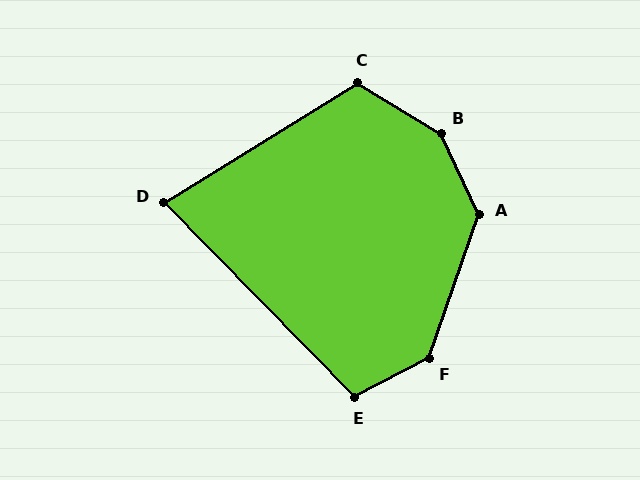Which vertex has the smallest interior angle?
D, at approximately 77 degrees.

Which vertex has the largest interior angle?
B, at approximately 146 degrees.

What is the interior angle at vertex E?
Approximately 107 degrees (obtuse).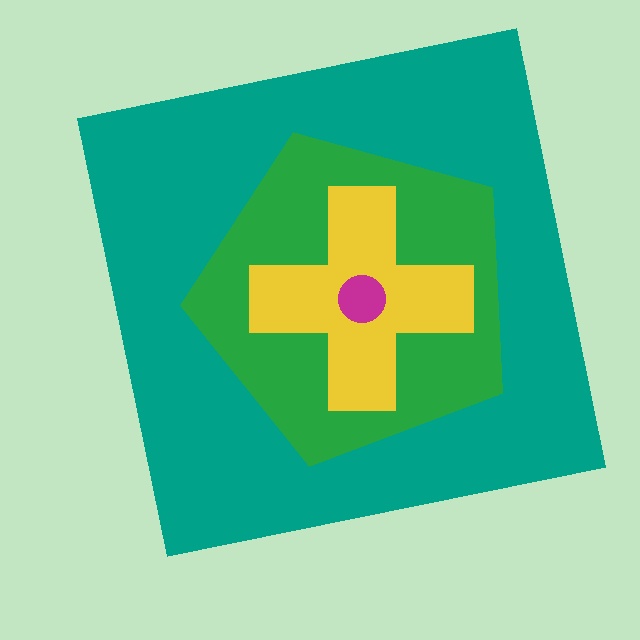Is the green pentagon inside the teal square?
Yes.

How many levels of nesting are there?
4.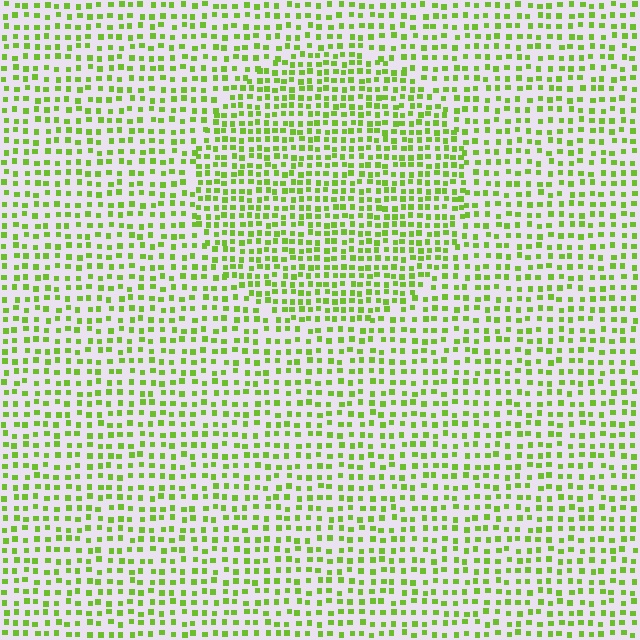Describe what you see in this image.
The image contains small lime elements arranged at two different densities. A circle-shaped region is visible where the elements are more densely packed than the surrounding area.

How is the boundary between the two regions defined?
The boundary is defined by a change in element density (approximately 1.5x ratio). All elements are the same color, size, and shape.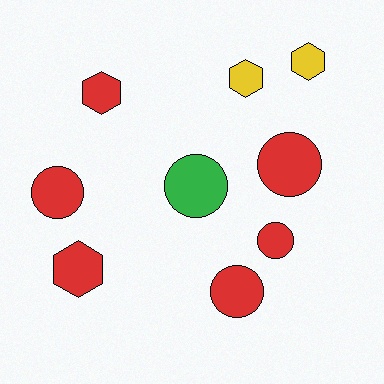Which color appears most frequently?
Red, with 6 objects.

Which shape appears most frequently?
Circle, with 5 objects.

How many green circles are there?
There is 1 green circle.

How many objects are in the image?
There are 9 objects.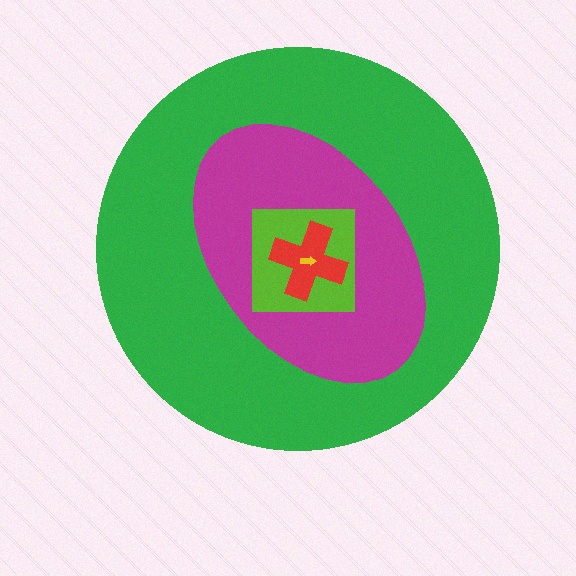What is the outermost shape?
The green circle.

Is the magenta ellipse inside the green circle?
Yes.